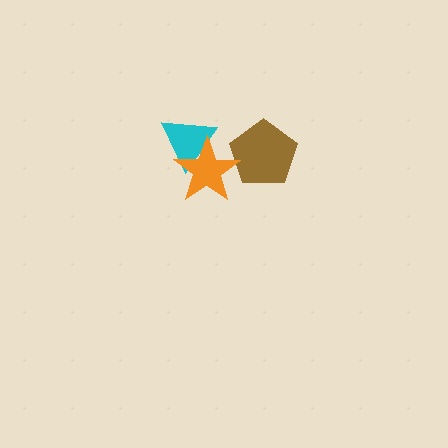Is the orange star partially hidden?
No, no other shape covers it.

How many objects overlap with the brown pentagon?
1 object overlaps with the brown pentagon.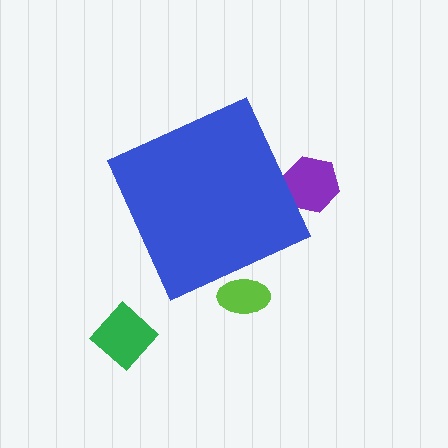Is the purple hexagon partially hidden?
Yes, the purple hexagon is partially hidden behind the blue diamond.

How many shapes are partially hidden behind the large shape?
2 shapes are partially hidden.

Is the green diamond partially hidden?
No, the green diamond is fully visible.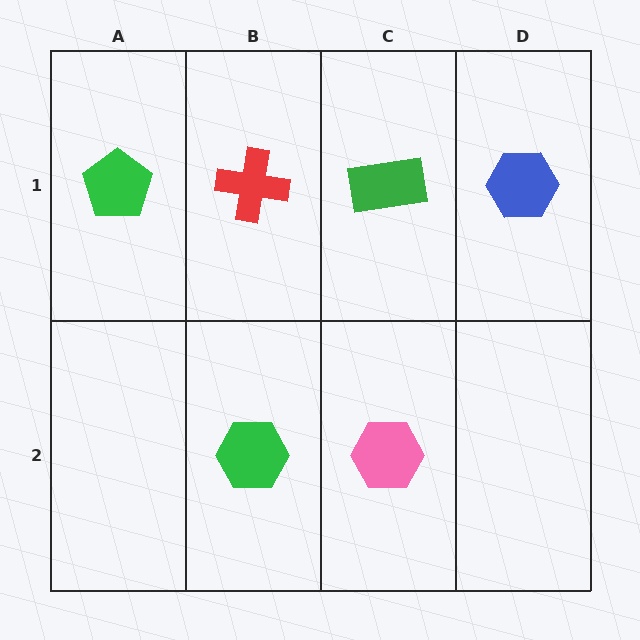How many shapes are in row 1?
4 shapes.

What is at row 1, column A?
A green pentagon.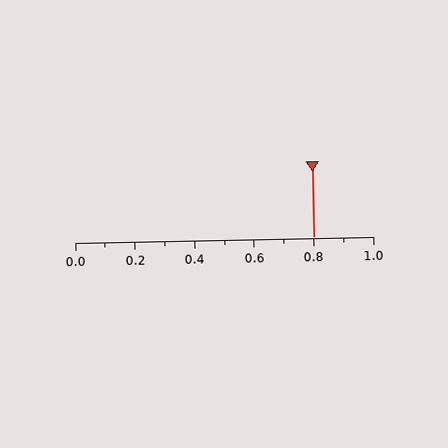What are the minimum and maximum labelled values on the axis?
The axis runs from 0.0 to 1.0.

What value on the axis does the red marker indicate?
The marker indicates approximately 0.8.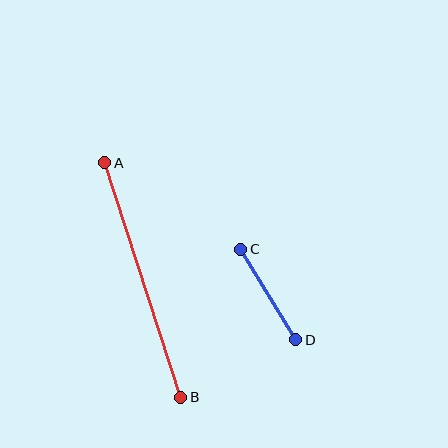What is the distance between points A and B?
The distance is approximately 247 pixels.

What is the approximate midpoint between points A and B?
The midpoint is at approximately (143, 280) pixels.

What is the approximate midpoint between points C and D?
The midpoint is at approximately (268, 294) pixels.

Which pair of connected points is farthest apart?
Points A and B are farthest apart.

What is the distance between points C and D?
The distance is approximately 106 pixels.